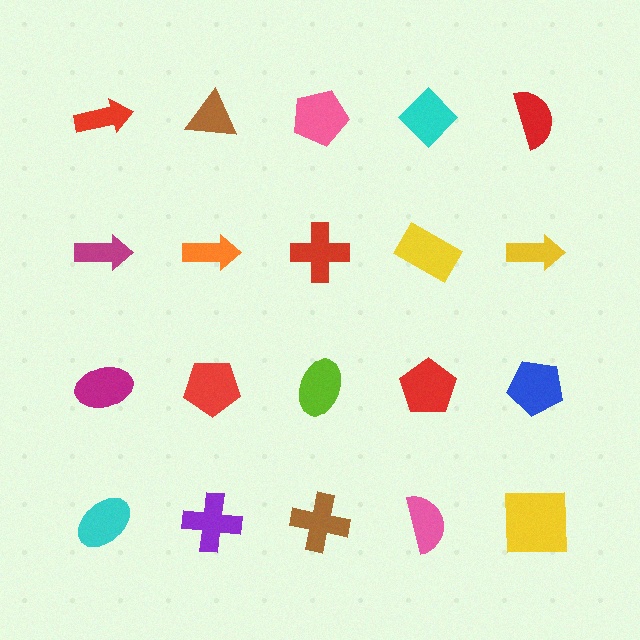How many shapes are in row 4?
5 shapes.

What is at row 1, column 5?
A red semicircle.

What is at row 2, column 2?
An orange arrow.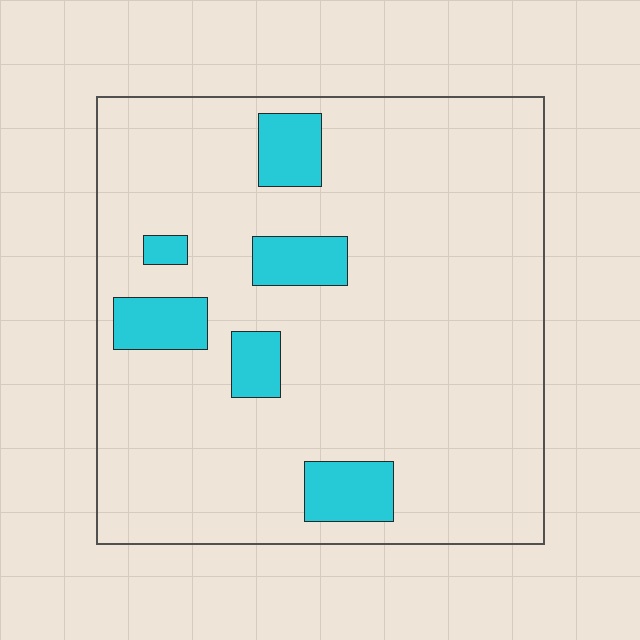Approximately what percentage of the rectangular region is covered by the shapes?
Approximately 10%.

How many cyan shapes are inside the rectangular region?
6.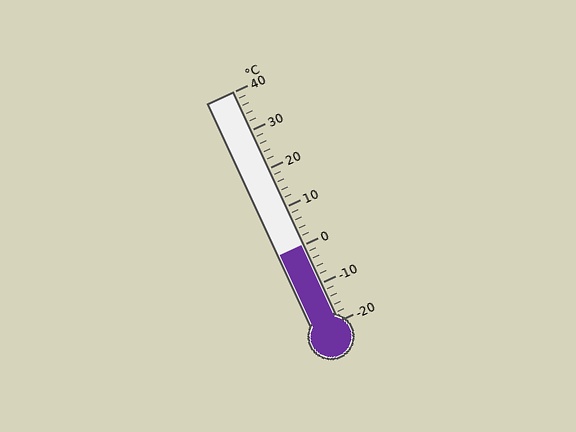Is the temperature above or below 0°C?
The temperature is at 0°C.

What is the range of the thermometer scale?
The thermometer scale ranges from -20°C to 40°C.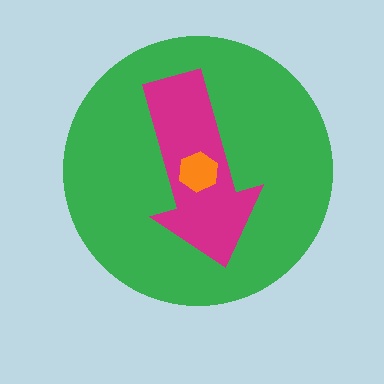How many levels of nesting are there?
3.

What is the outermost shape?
The green circle.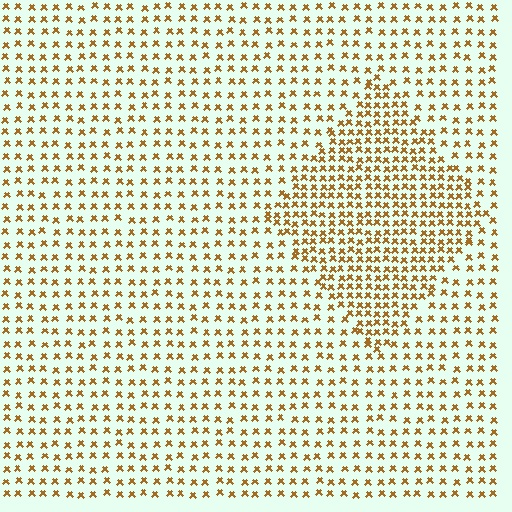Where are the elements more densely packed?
The elements are more densely packed inside the diamond boundary.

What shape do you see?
I see a diamond.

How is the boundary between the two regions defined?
The boundary is defined by a change in element density (approximately 1.9x ratio). All elements are the same color, size, and shape.